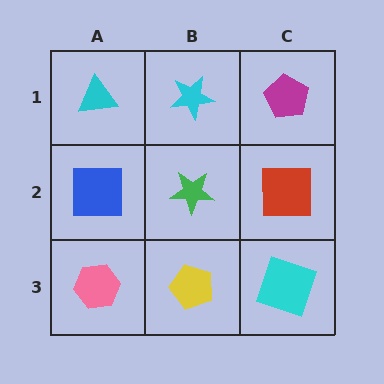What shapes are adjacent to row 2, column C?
A magenta pentagon (row 1, column C), a cyan square (row 3, column C), a green star (row 2, column B).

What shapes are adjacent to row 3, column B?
A green star (row 2, column B), a pink hexagon (row 3, column A), a cyan square (row 3, column C).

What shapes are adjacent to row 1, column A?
A blue square (row 2, column A), a cyan star (row 1, column B).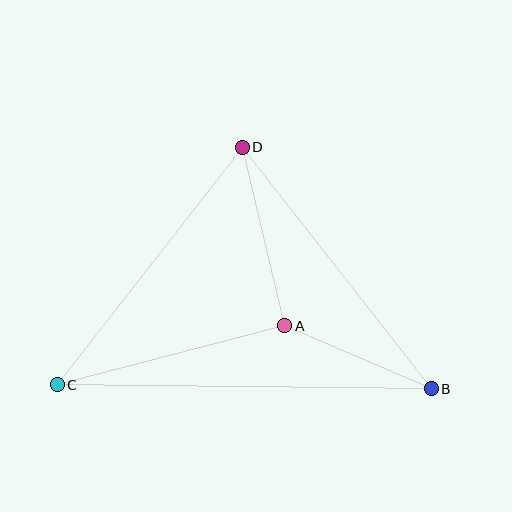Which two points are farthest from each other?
Points B and C are farthest from each other.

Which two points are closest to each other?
Points A and B are closest to each other.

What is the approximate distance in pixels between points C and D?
The distance between C and D is approximately 301 pixels.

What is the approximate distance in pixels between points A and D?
The distance between A and D is approximately 183 pixels.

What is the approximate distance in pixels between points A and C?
The distance between A and C is approximately 235 pixels.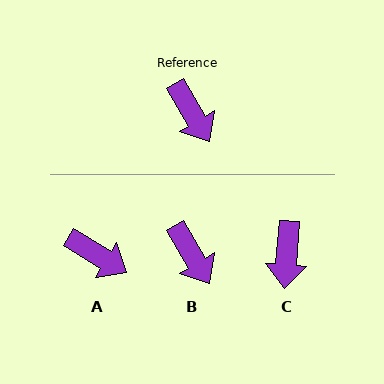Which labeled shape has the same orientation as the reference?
B.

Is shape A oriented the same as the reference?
No, it is off by about 28 degrees.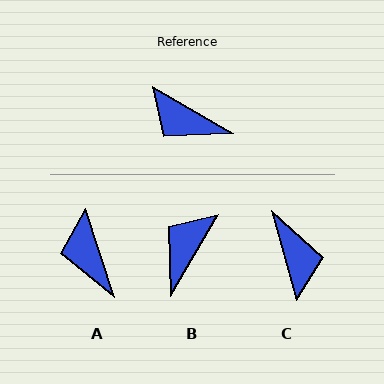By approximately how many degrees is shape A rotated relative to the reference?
Approximately 42 degrees clockwise.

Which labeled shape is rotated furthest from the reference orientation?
C, about 135 degrees away.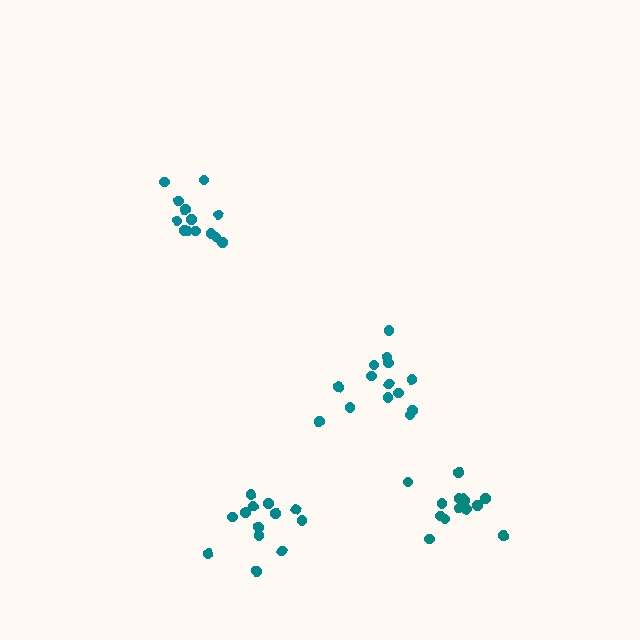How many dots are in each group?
Group 1: 14 dots, Group 2: 13 dots, Group 3: 13 dots, Group 4: 14 dots (54 total).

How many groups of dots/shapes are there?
There are 4 groups.